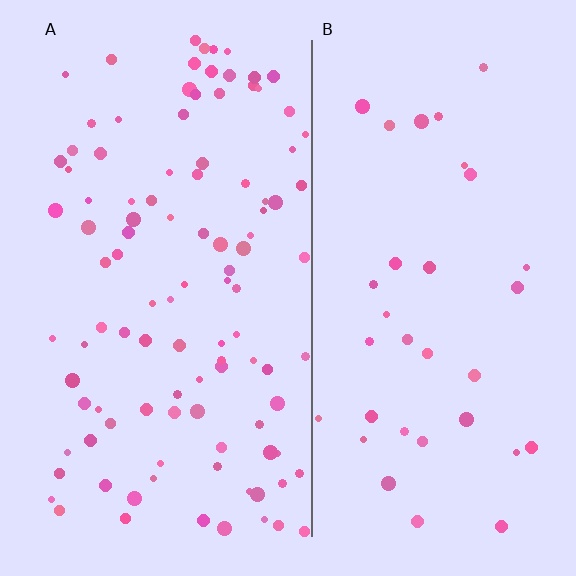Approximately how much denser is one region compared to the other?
Approximately 2.9× — region A over region B.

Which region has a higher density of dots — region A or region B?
A (the left).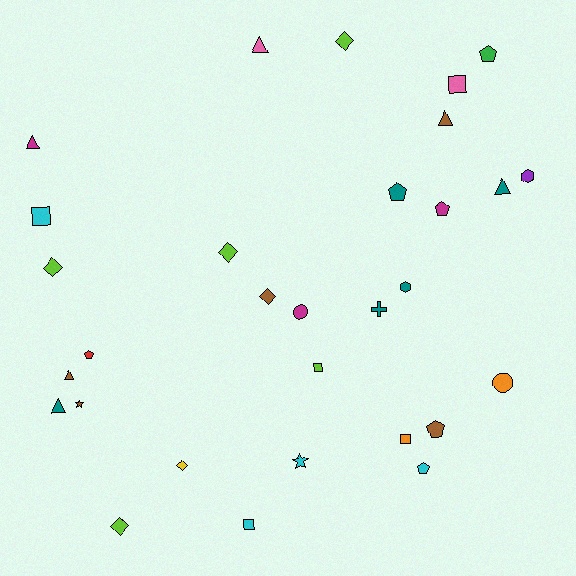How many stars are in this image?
There are 2 stars.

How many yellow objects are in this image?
There is 1 yellow object.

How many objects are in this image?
There are 30 objects.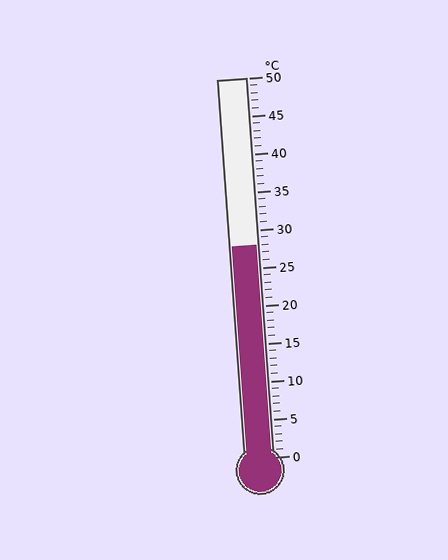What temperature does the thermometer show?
The thermometer shows approximately 28°C.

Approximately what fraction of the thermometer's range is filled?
The thermometer is filled to approximately 55% of its range.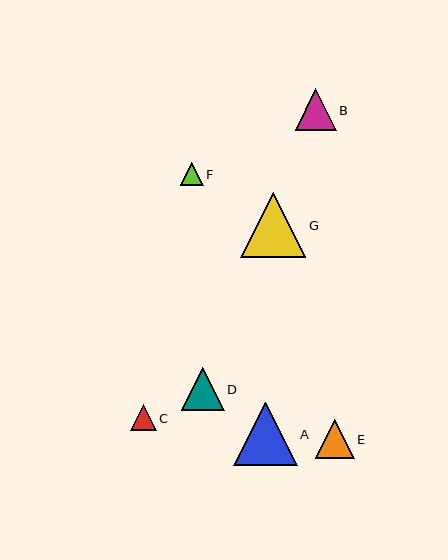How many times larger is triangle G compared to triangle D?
Triangle G is approximately 1.5 times the size of triangle D.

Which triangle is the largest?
Triangle G is the largest with a size of approximately 65 pixels.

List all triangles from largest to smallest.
From largest to smallest: G, A, D, B, E, C, F.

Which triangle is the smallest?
Triangle F is the smallest with a size of approximately 23 pixels.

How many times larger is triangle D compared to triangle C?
Triangle D is approximately 1.7 times the size of triangle C.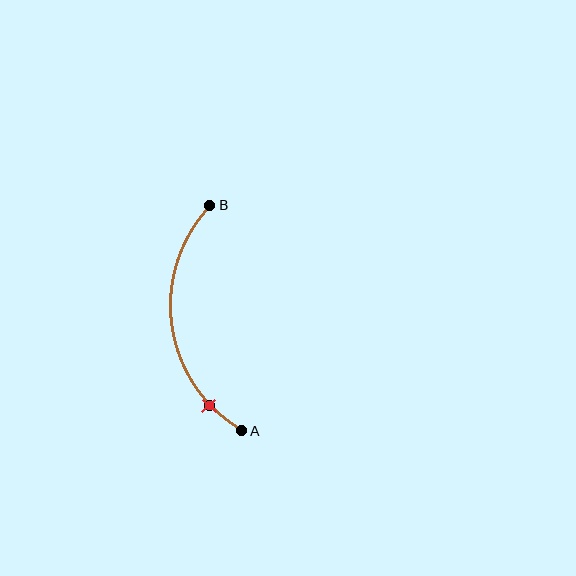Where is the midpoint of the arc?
The arc midpoint is the point on the curve farthest from the straight line joining A and B. It sits to the left of that line.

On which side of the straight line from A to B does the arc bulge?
The arc bulges to the left of the straight line connecting A and B.